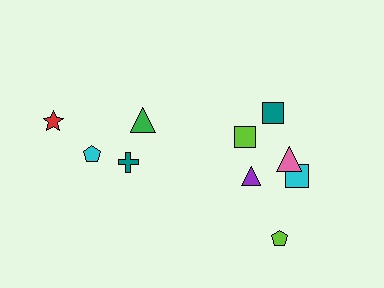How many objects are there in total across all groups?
There are 10 objects.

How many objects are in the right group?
There are 6 objects.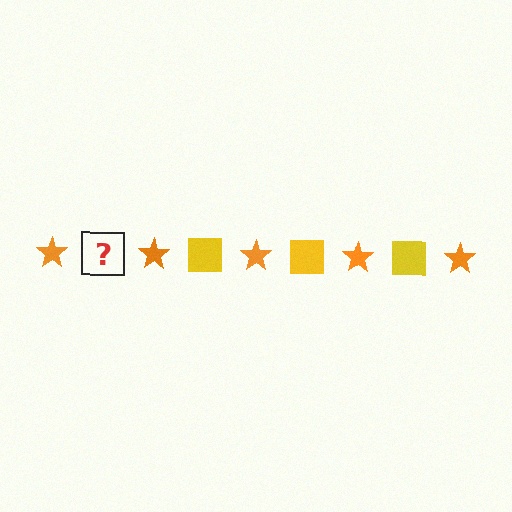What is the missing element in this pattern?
The missing element is a yellow square.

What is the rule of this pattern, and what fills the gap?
The rule is that the pattern alternates between orange star and yellow square. The gap should be filled with a yellow square.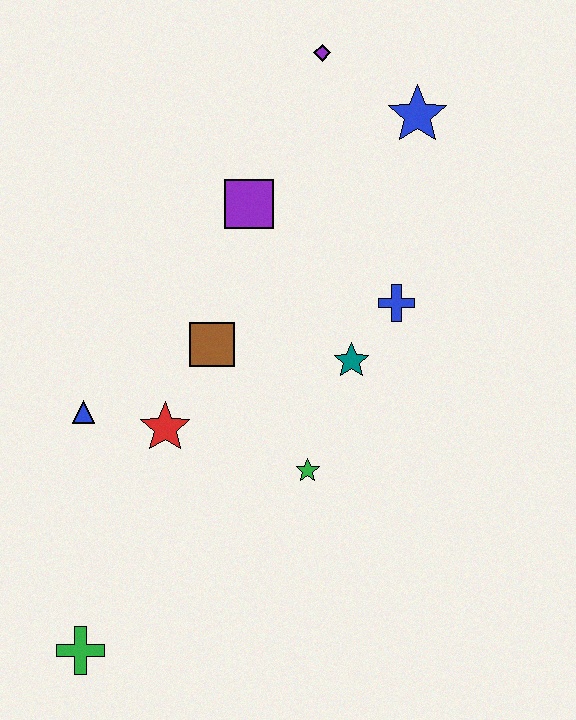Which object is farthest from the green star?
The purple diamond is farthest from the green star.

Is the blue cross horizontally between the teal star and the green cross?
No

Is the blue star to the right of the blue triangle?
Yes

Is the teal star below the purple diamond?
Yes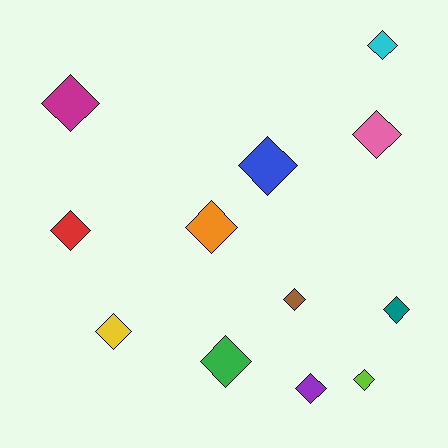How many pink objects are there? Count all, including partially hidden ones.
There is 1 pink object.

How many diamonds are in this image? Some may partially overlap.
There are 12 diamonds.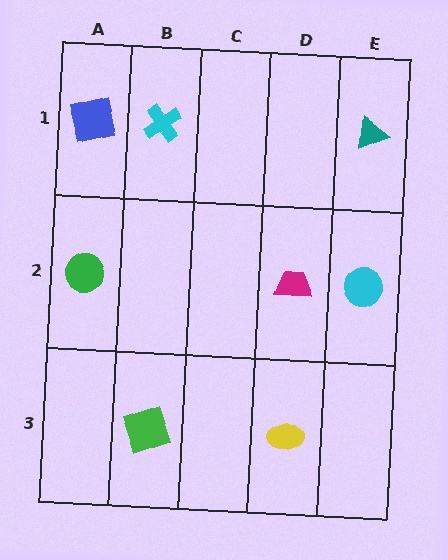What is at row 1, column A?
A blue square.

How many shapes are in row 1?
3 shapes.